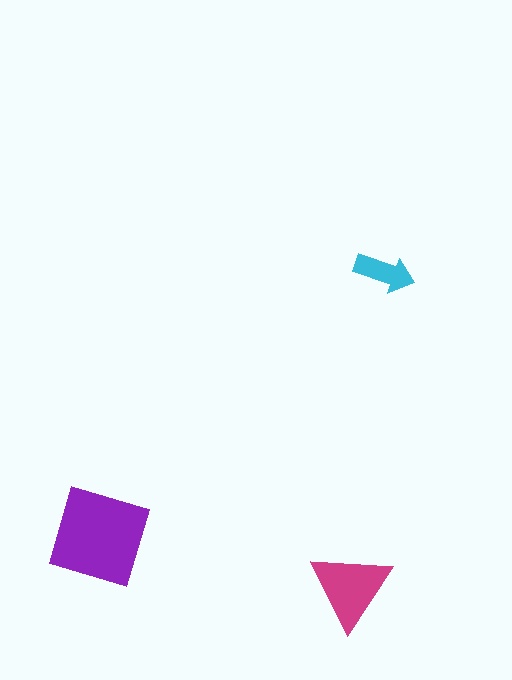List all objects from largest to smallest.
The purple square, the magenta triangle, the cyan arrow.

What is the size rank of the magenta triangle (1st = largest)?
2nd.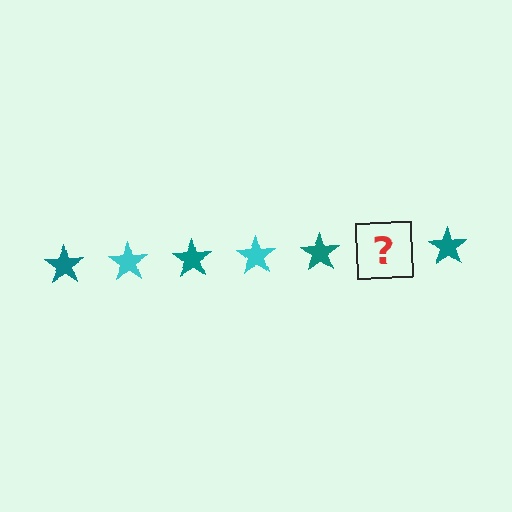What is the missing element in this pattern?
The missing element is a cyan star.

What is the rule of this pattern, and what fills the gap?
The rule is that the pattern cycles through teal, cyan stars. The gap should be filled with a cyan star.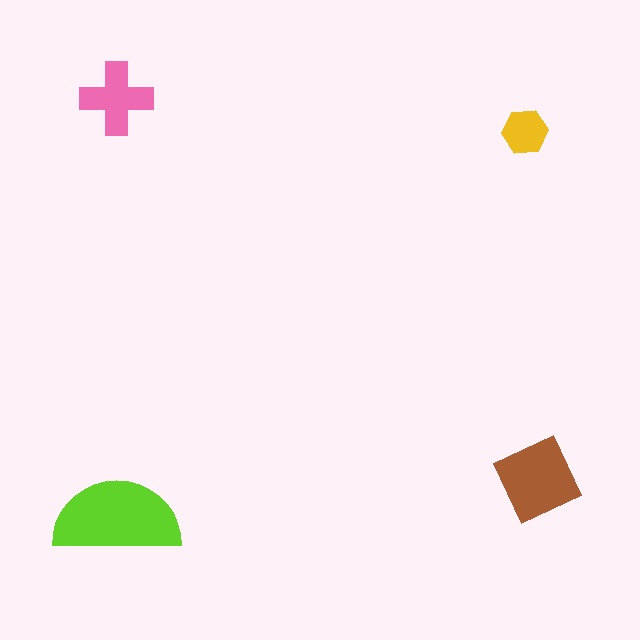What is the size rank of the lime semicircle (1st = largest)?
1st.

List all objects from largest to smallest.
The lime semicircle, the brown square, the pink cross, the yellow hexagon.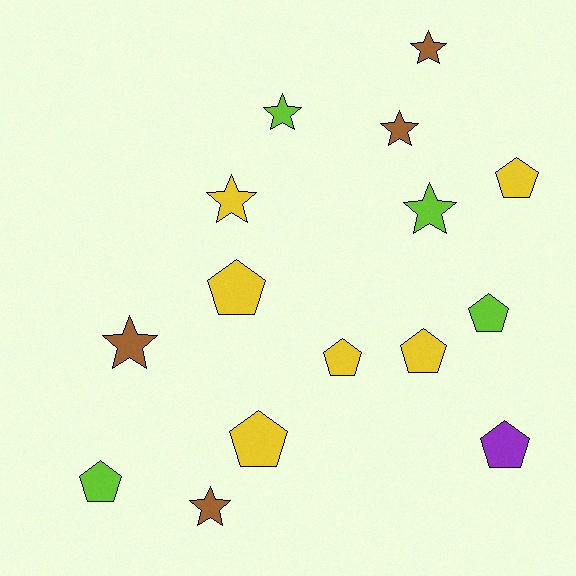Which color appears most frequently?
Yellow, with 6 objects.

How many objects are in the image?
There are 15 objects.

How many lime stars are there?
There are 2 lime stars.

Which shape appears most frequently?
Pentagon, with 8 objects.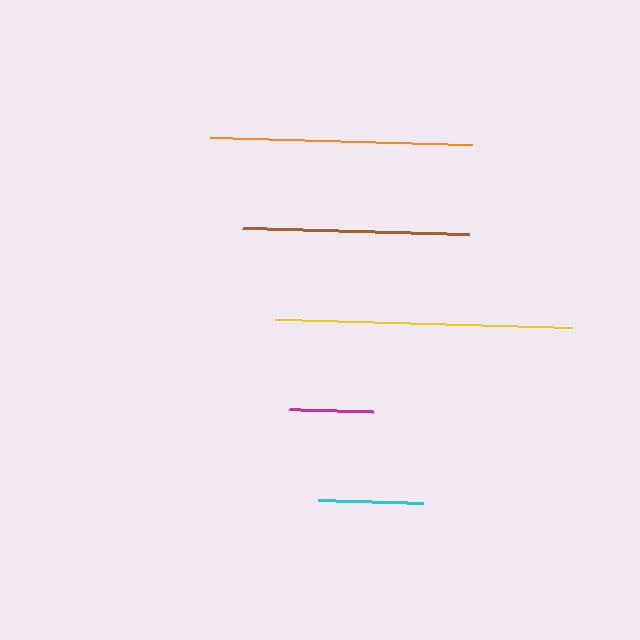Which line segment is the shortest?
The magenta line is the shortest at approximately 85 pixels.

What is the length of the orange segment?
The orange segment is approximately 263 pixels long.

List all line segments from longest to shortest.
From longest to shortest: yellow, orange, brown, cyan, magenta.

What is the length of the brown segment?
The brown segment is approximately 227 pixels long.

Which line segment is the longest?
The yellow line is the longest at approximately 297 pixels.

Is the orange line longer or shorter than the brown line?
The orange line is longer than the brown line.